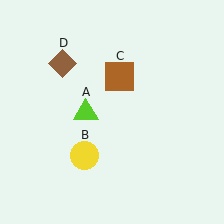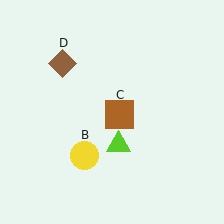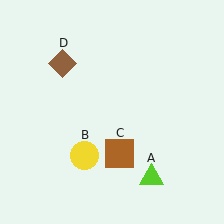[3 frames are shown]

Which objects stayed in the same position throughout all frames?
Yellow circle (object B) and brown diamond (object D) remained stationary.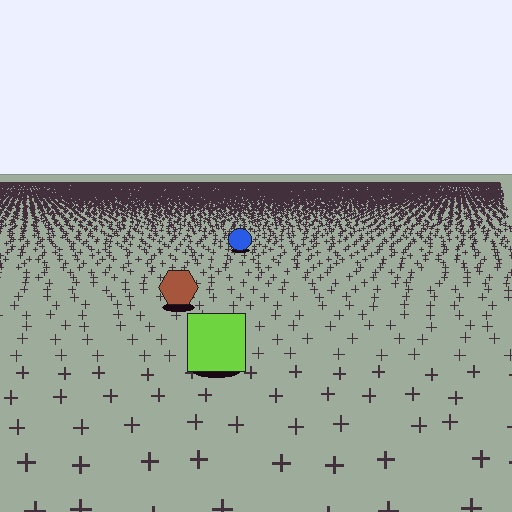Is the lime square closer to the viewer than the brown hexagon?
Yes. The lime square is closer — you can tell from the texture gradient: the ground texture is coarser near it.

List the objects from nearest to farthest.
From nearest to farthest: the lime square, the brown hexagon, the blue circle.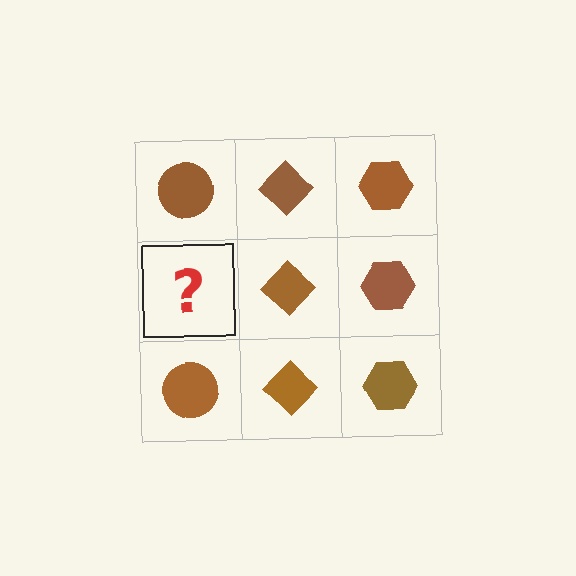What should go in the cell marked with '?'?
The missing cell should contain a brown circle.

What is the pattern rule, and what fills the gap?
The rule is that each column has a consistent shape. The gap should be filled with a brown circle.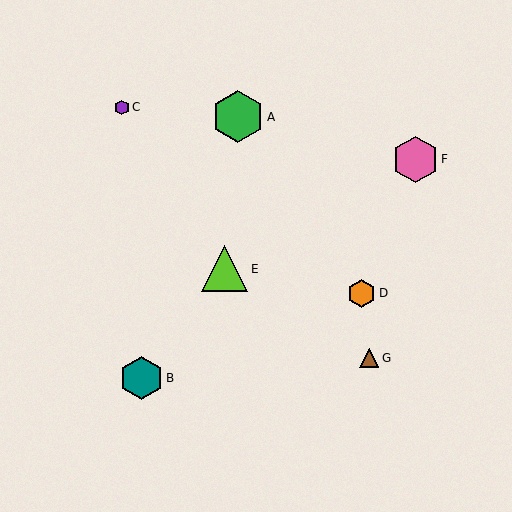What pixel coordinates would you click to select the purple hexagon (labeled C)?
Click at (122, 107) to select the purple hexagon C.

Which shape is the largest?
The green hexagon (labeled A) is the largest.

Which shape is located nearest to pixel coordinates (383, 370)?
The brown triangle (labeled G) at (369, 358) is nearest to that location.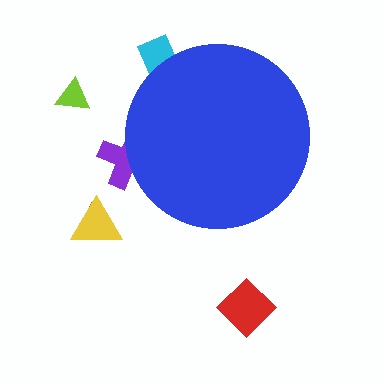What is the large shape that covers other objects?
A blue circle.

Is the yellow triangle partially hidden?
No, the yellow triangle is fully visible.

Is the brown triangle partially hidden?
No, the brown triangle is fully visible.